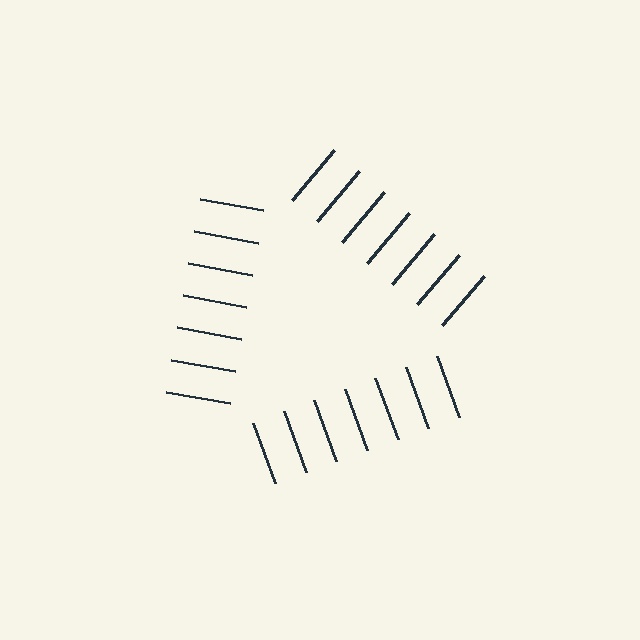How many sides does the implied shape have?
3 sides — the line-ends trace a triangle.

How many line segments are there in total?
21 — 7 along each of the 3 edges.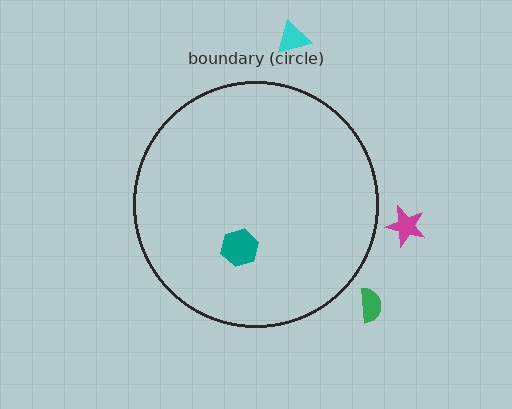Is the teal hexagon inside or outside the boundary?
Inside.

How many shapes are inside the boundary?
1 inside, 3 outside.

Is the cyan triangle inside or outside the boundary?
Outside.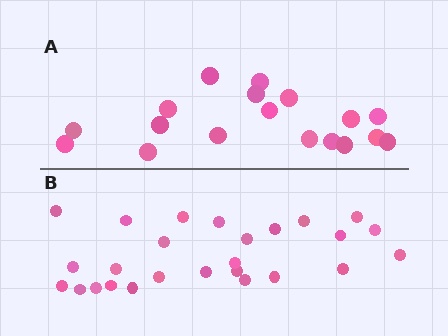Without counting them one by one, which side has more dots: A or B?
Region B (the bottom region) has more dots.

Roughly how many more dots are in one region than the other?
Region B has roughly 8 or so more dots than region A.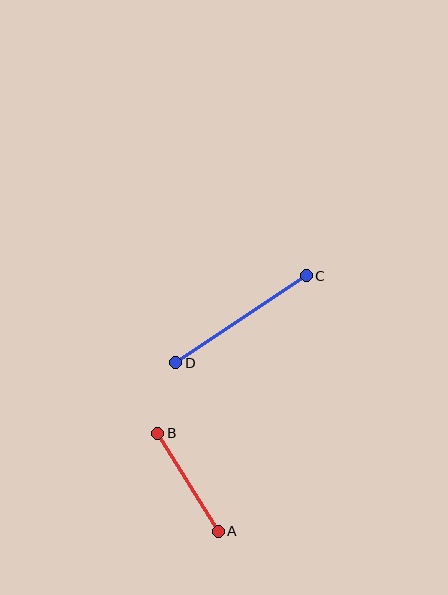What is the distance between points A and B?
The distance is approximately 115 pixels.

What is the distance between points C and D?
The distance is approximately 157 pixels.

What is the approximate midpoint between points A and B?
The midpoint is at approximately (188, 482) pixels.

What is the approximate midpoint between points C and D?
The midpoint is at approximately (241, 319) pixels.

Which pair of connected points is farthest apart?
Points C and D are farthest apart.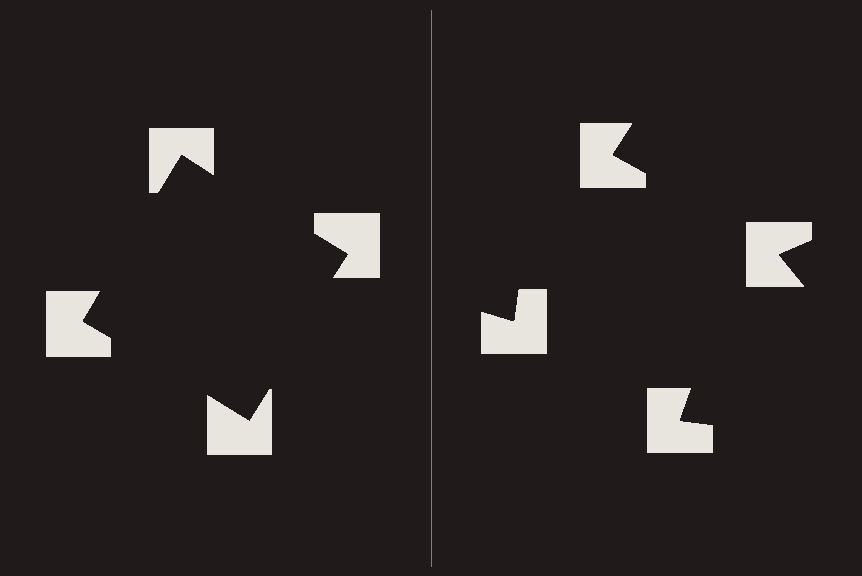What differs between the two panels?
The notched squares are positioned identically on both sides; only the wedge orientations differ. On the left they align to a square; on the right they are misaligned.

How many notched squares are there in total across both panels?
8 — 4 on each side.